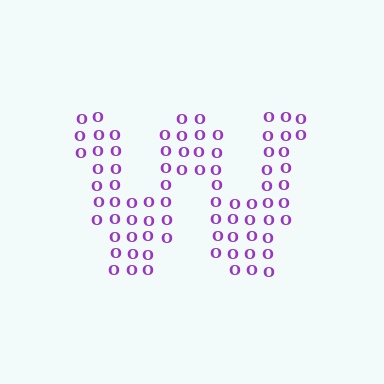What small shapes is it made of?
It is made of small letter O's.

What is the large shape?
The large shape is the letter W.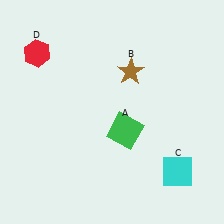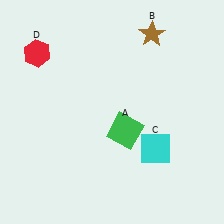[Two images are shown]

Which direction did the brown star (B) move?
The brown star (B) moved up.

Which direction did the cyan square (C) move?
The cyan square (C) moved up.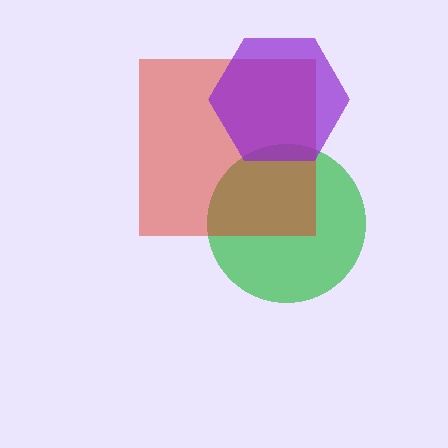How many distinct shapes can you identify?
There are 3 distinct shapes: a green circle, a red square, a purple hexagon.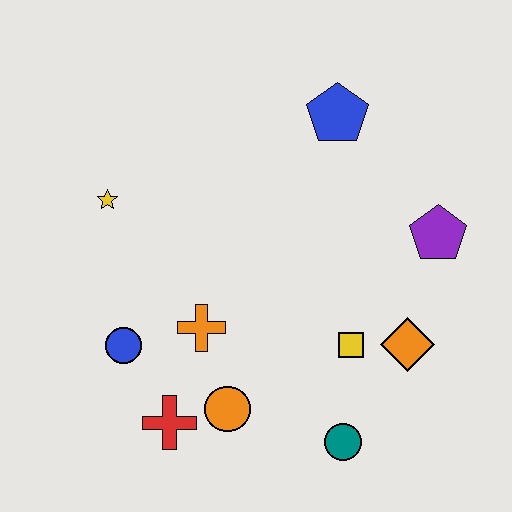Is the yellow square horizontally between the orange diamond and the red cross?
Yes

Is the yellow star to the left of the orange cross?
Yes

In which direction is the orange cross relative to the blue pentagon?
The orange cross is below the blue pentagon.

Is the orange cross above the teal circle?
Yes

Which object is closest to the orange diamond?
The yellow square is closest to the orange diamond.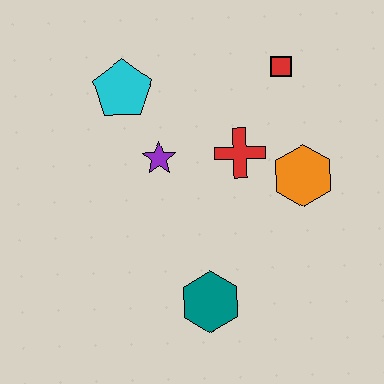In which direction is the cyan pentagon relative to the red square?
The cyan pentagon is to the left of the red square.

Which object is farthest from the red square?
The teal hexagon is farthest from the red square.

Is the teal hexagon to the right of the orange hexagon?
No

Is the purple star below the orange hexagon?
No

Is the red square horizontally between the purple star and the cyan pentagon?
No